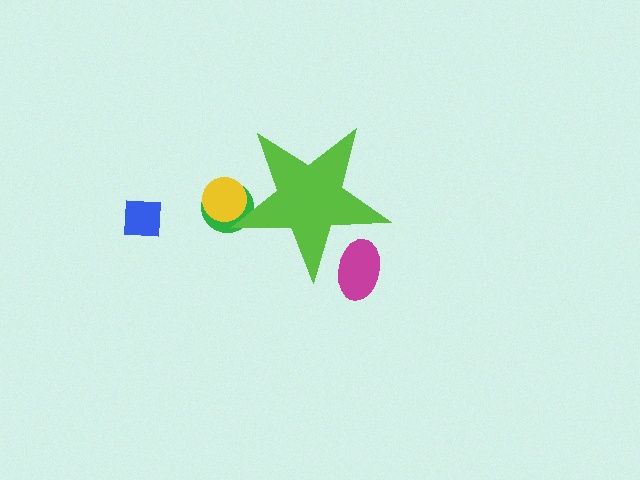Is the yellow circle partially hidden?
Yes, the yellow circle is partially hidden behind the lime star.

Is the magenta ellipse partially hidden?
Yes, the magenta ellipse is partially hidden behind the lime star.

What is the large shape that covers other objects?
A lime star.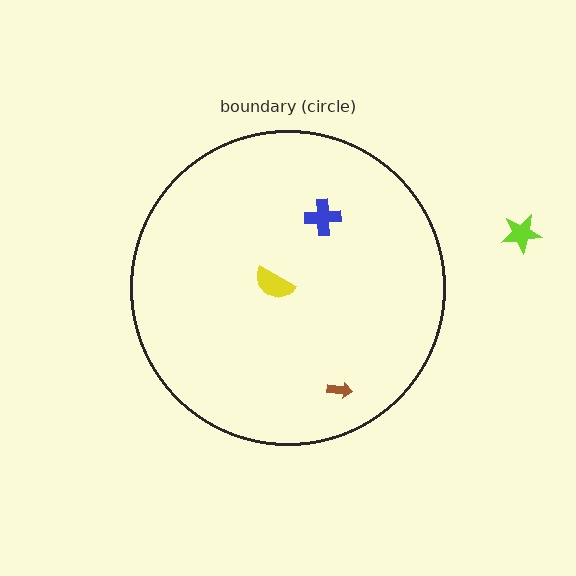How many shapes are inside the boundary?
3 inside, 1 outside.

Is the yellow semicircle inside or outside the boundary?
Inside.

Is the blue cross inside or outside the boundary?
Inside.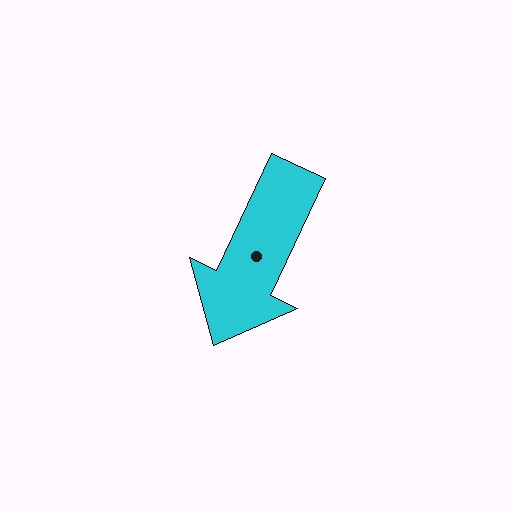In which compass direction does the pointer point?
Southwest.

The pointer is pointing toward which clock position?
Roughly 7 o'clock.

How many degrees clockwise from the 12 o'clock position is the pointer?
Approximately 205 degrees.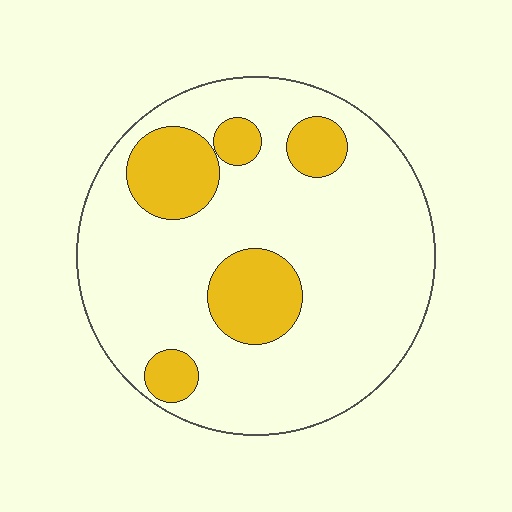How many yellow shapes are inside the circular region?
5.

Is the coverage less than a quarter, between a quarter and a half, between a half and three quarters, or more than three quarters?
Less than a quarter.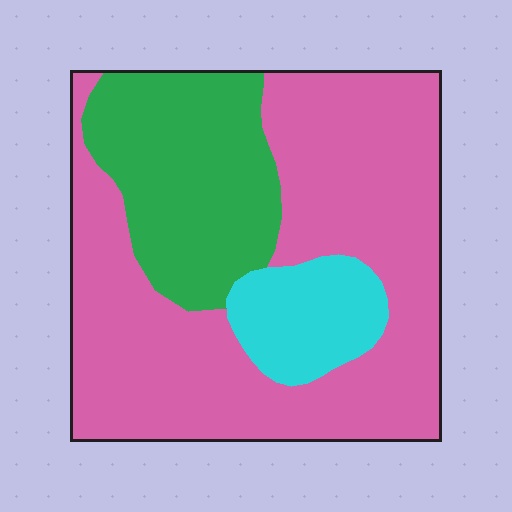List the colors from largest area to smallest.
From largest to smallest: pink, green, cyan.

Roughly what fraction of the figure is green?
Green takes up between a sixth and a third of the figure.